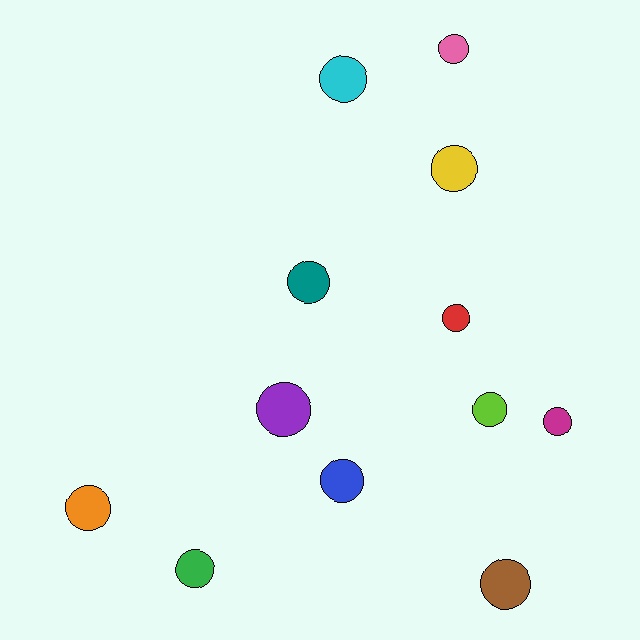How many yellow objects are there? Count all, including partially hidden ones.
There is 1 yellow object.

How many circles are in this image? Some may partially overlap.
There are 12 circles.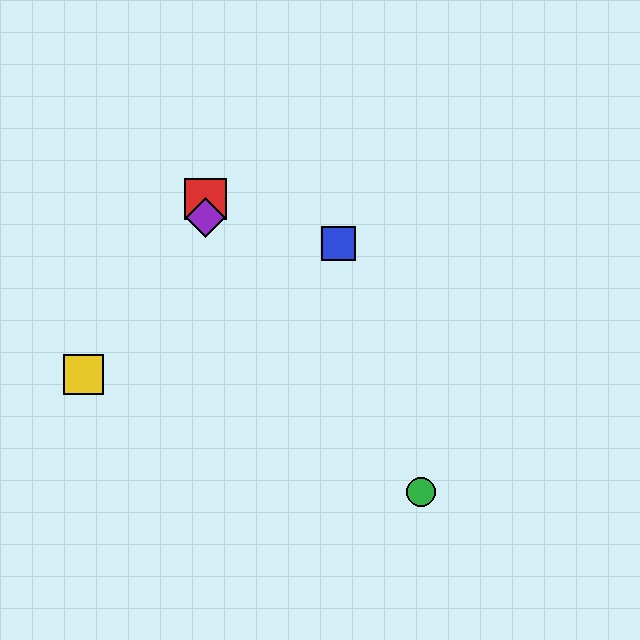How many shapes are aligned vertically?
2 shapes (the red square, the purple diamond) are aligned vertically.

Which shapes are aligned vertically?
The red square, the purple diamond are aligned vertically.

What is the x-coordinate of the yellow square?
The yellow square is at x≈83.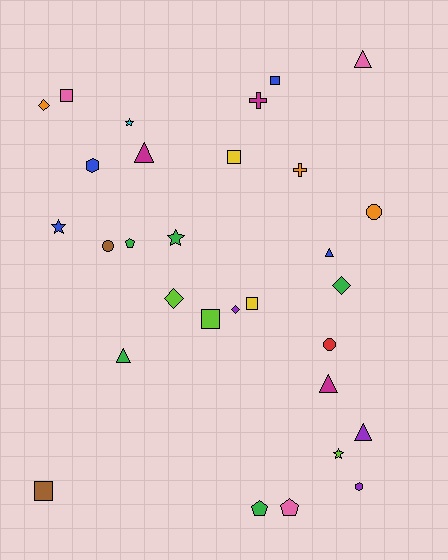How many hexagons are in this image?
There are 2 hexagons.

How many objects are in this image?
There are 30 objects.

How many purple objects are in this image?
There are 3 purple objects.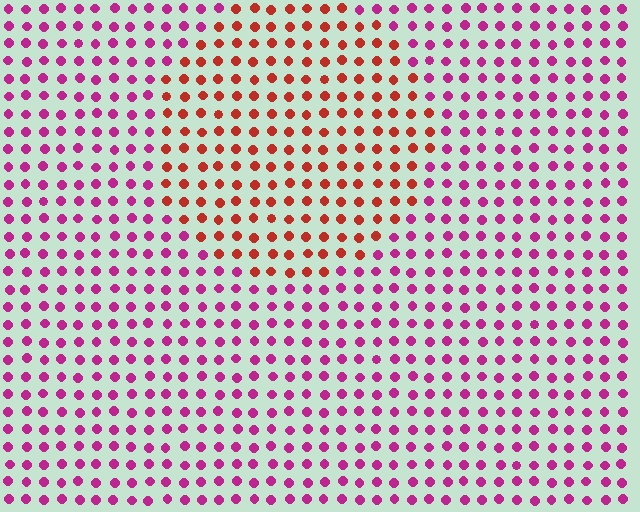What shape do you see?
I see a circle.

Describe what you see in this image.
The image is filled with small magenta elements in a uniform arrangement. A circle-shaped region is visible where the elements are tinted to a slightly different hue, forming a subtle color boundary.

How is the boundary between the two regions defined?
The boundary is defined purely by a slight shift in hue (about 46 degrees). Spacing, size, and orientation are identical on both sides.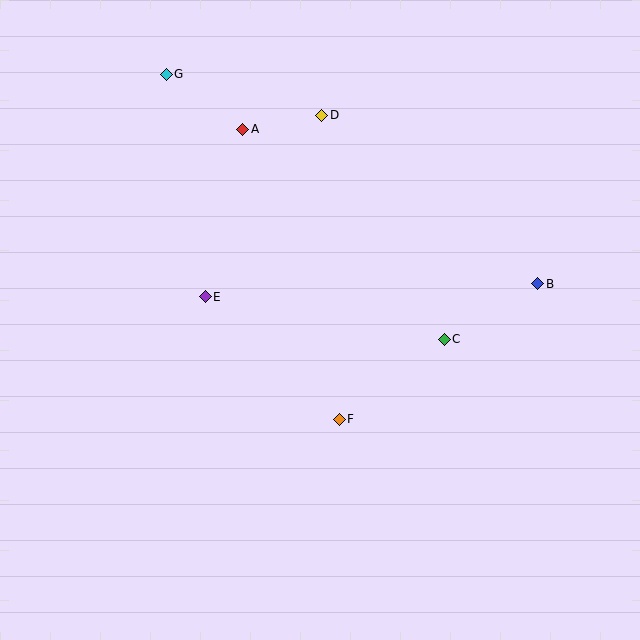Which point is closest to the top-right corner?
Point B is closest to the top-right corner.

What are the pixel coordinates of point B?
Point B is at (538, 284).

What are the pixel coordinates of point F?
Point F is at (339, 419).